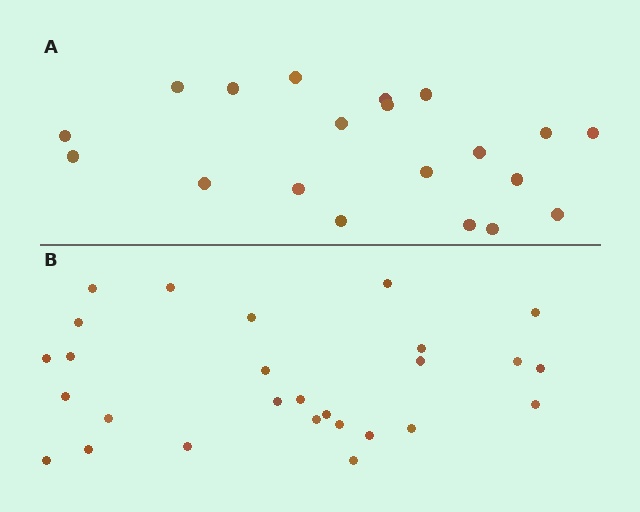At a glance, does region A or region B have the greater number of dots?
Region B (the bottom region) has more dots.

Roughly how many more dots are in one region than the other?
Region B has roughly 8 or so more dots than region A.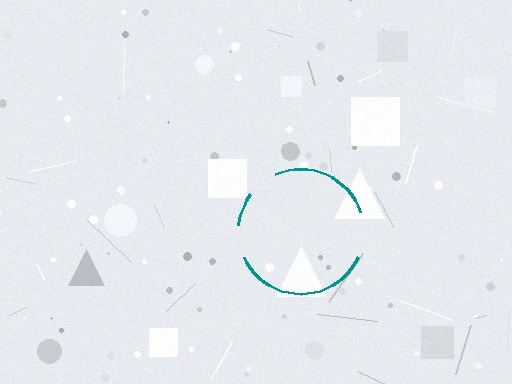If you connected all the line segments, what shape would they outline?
They would outline a circle.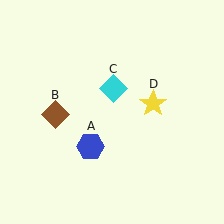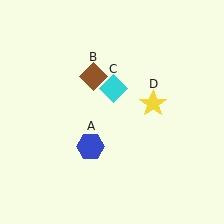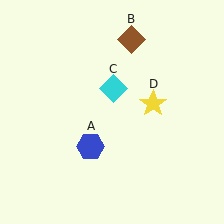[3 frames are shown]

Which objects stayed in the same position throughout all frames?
Blue hexagon (object A) and cyan diamond (object C) and yellow star (object D) remained stationary.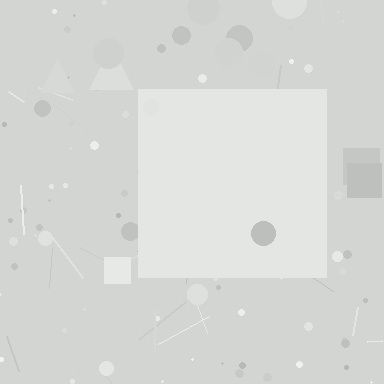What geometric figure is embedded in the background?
A square is embedded in the background.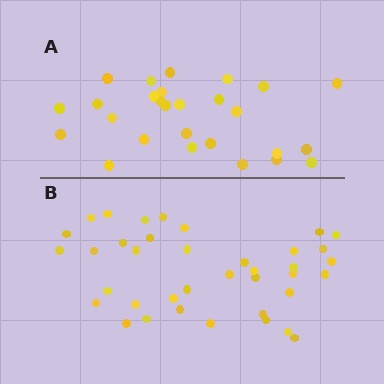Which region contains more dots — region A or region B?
Region B (the bottom region) has more dots.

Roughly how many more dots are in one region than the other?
Region B has roughly 12 or so more dots than region A.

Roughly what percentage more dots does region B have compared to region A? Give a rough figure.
About 40% more.